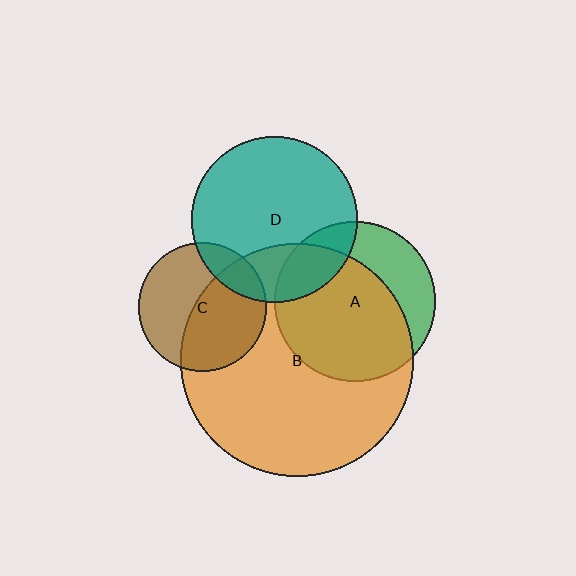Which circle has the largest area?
Circle B (orange).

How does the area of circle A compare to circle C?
Approximately 1.6 times.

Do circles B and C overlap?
Yes.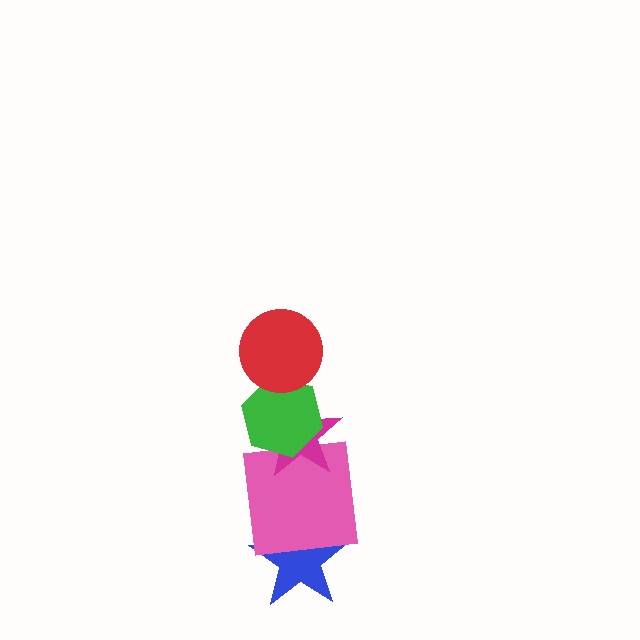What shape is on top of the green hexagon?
The red circle is on top of the green hexagon.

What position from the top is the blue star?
The blue star is 5th from the top.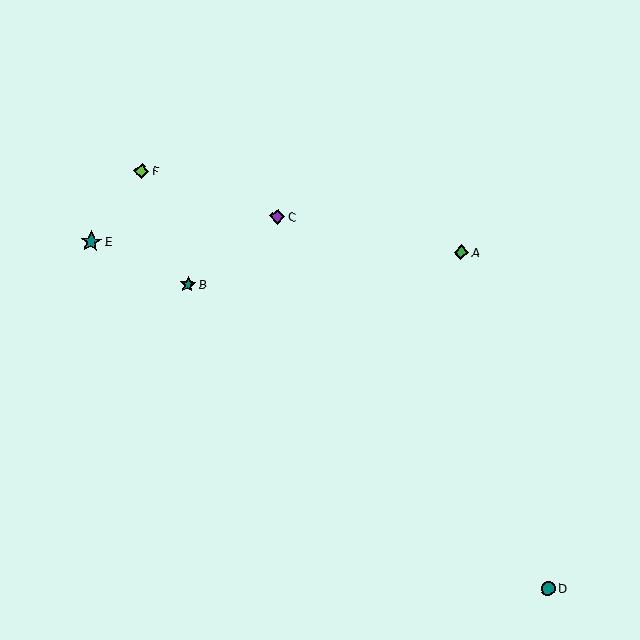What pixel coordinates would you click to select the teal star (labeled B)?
Click at (188, 285) to select the teal star B.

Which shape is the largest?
The teal star (labeled E) is the largest.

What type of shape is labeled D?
Shape D is a teal circle.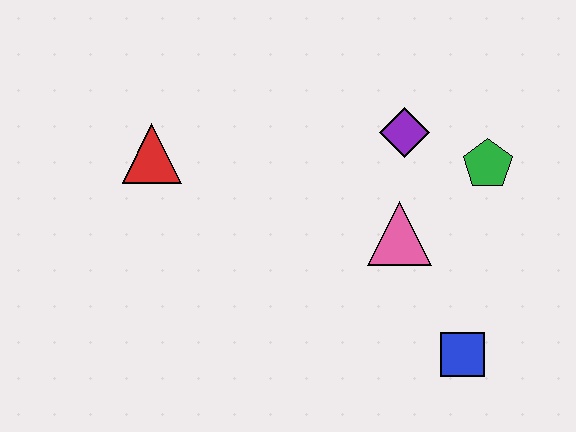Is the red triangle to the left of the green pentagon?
Yes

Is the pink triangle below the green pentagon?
Yes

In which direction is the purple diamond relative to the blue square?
The purple diamond is above the blue square.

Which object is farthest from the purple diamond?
The red triangle is farthest from the purple diamond.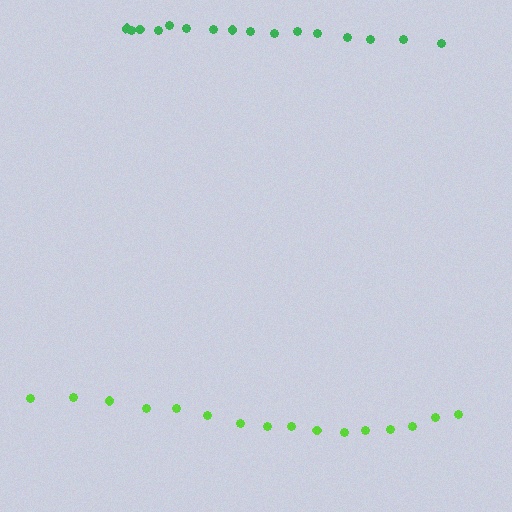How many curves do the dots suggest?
There are 2 distinct paths.